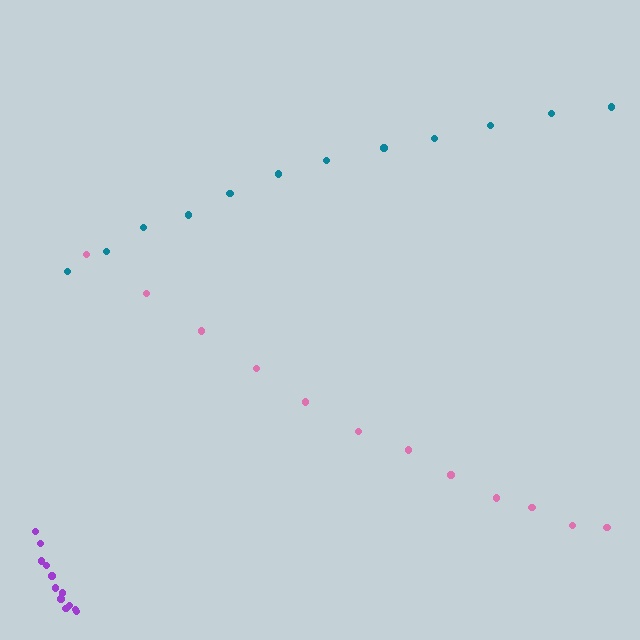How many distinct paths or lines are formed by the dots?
There are 3 distinct paths.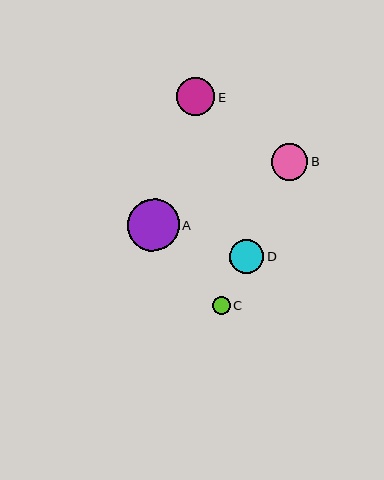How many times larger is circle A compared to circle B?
Circle A is approximately 1.4 times the size of circle B.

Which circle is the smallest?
Circle C is the smallest with a size of approximately 18 pixels.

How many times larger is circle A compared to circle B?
Circle A is approximately 1.4 times the size of circle B.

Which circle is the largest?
Circle A is the largest with a size of approximately 52 pixels.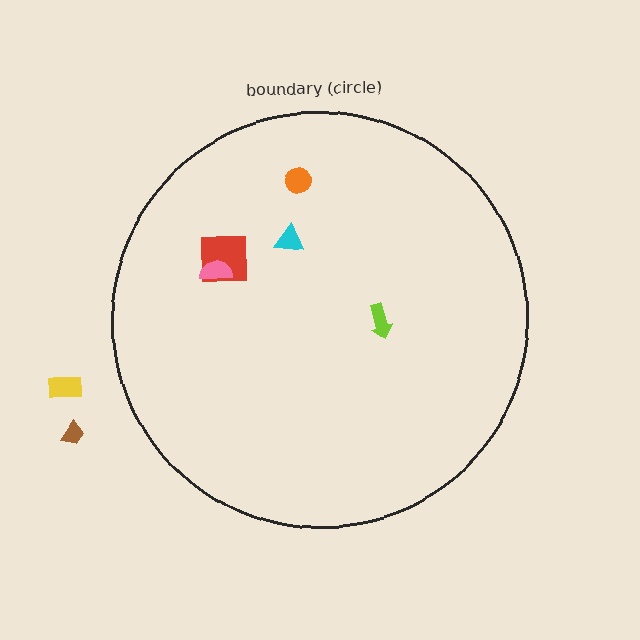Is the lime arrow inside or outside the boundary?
Inside.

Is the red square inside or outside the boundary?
Inside.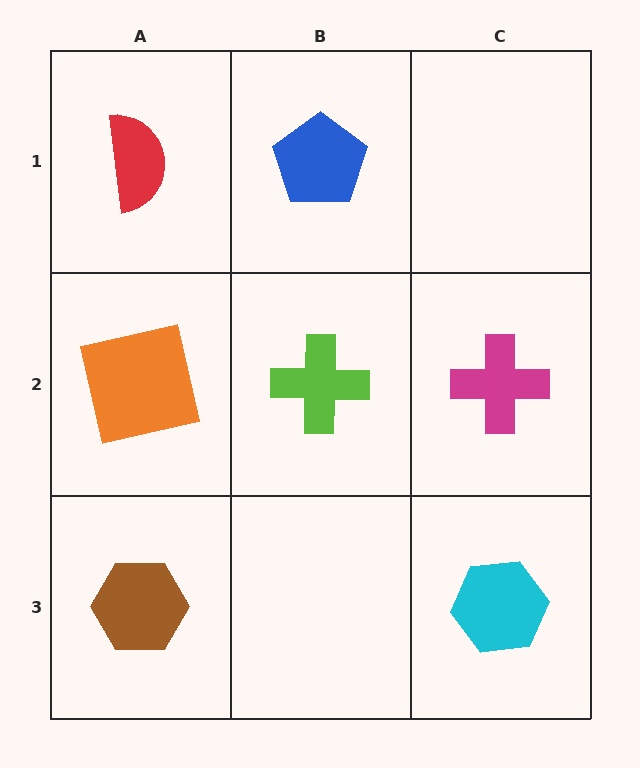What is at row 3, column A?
A brown hexagon.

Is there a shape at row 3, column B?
No, that cell is empty.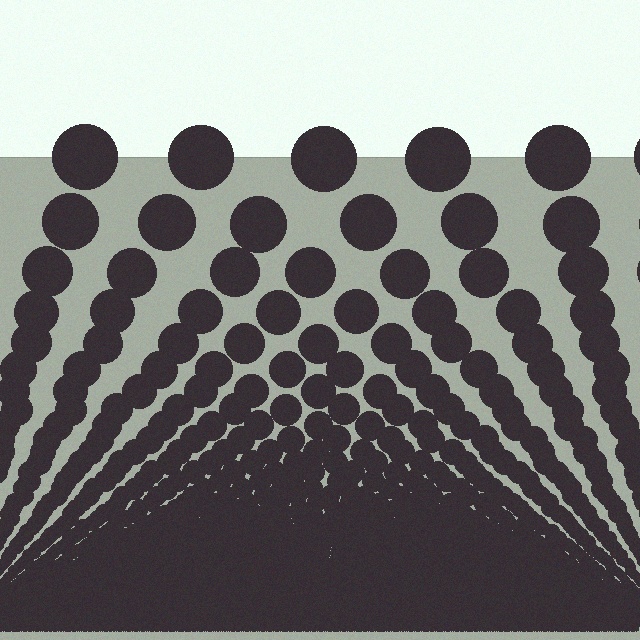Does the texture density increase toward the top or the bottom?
Density increases toward the bottom.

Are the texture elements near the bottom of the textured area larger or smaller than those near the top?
Smaller. The gradient is inverted — elements near the bottom are smaller and denser.